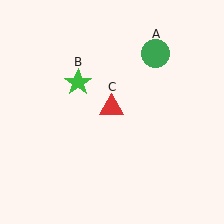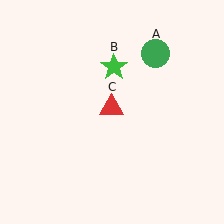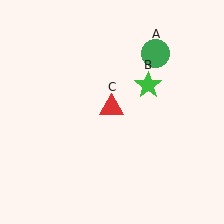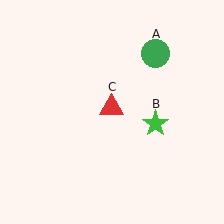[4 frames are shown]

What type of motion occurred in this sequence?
The green star (object B) rotated clockwise around the center of the scene.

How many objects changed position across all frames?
1 object changed position: green star (object B).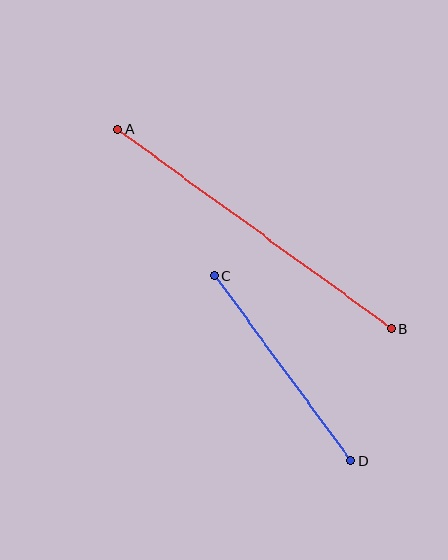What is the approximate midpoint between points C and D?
The midpoint is at approximately (282, 368) pixels.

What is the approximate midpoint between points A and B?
The midpoint is at approximately (254, 229) pixels.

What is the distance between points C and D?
The distance is approximately 229 pixels.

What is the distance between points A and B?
The distance is approximately 339 pixels.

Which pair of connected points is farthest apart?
Points A and B are farthest apart.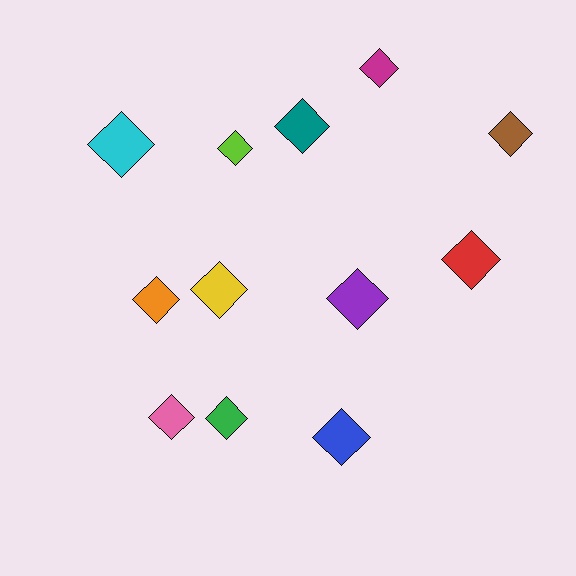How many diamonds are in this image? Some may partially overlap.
There are 12 diamonds.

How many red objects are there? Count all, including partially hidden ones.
There is 1 red object.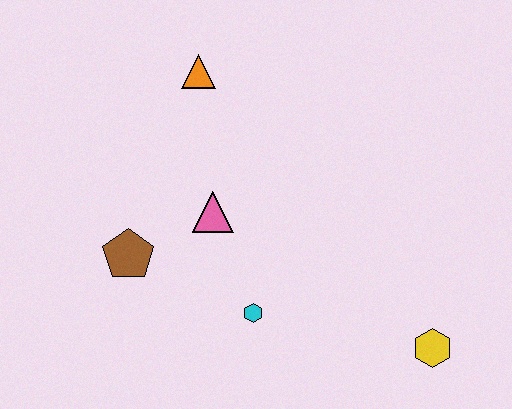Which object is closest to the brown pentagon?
The pink triangle is closest to the brown pentagon.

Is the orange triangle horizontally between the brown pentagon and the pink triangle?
Yes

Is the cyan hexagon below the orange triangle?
Yes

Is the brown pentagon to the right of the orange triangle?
No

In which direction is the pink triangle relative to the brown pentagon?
The pink triangle is to the right of the brown pentagon.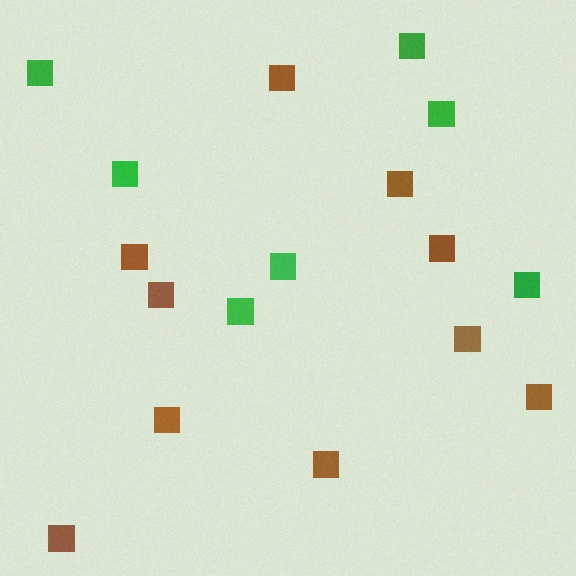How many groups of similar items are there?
There are 2 groups: one group of brown squares (10) and one group of green squares (7).